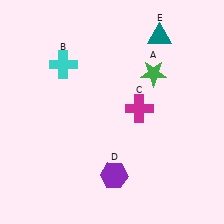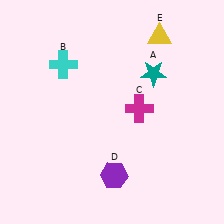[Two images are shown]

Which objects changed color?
A changed from green to teal. E changed from teal to yellow.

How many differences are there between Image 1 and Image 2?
There are 2 differences between the two images.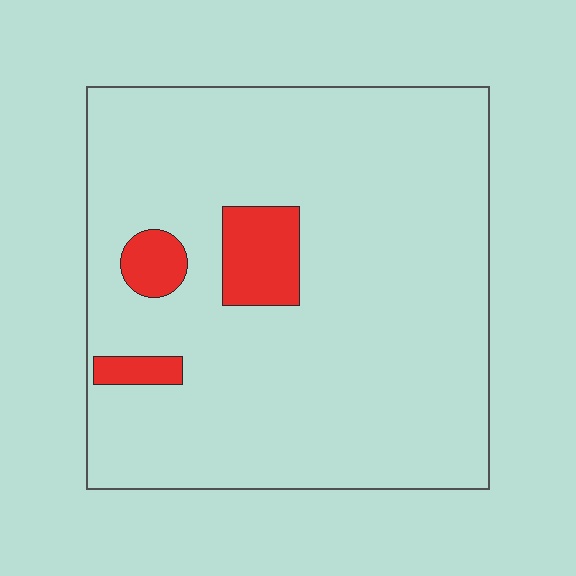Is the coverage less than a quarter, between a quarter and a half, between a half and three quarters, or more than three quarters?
Less than a quarter.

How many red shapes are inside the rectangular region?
3.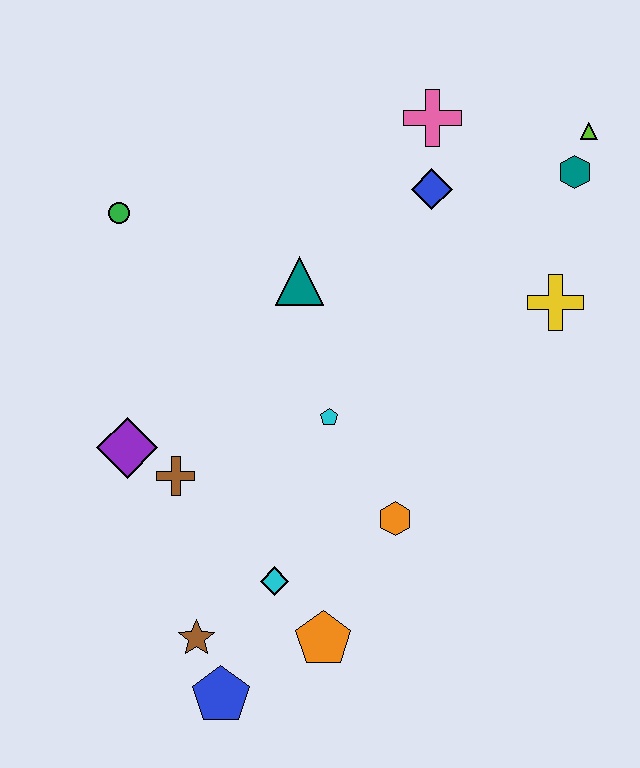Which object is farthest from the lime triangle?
The blue pentagon is farthest from the lime triangle.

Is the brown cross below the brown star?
No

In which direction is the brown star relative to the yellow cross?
The brown star is to the left of the yellow cross.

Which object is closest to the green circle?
The teal triangle is closest to the green circle.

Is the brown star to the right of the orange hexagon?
No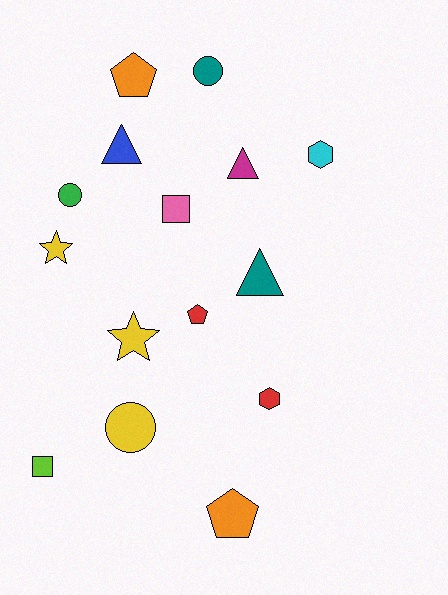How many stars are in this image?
There are 2 stars.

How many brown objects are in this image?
There are no brown objects.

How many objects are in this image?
There are 15 objects.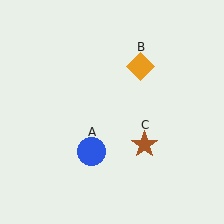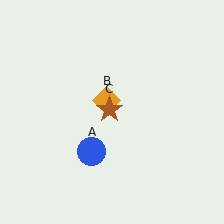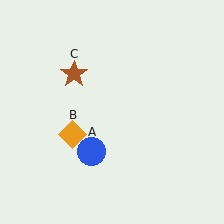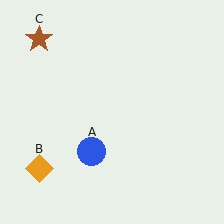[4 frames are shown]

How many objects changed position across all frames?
2 objects changed position: orange diamond (object B), brown star (object C).